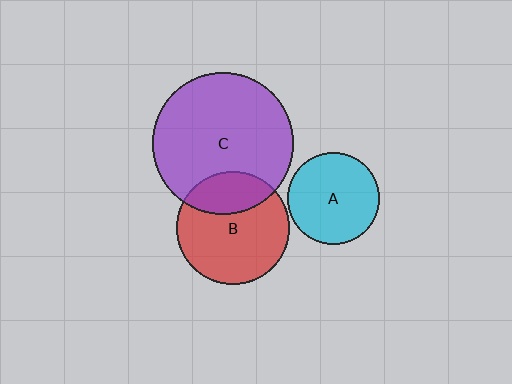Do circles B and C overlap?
Yes.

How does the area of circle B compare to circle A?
Approximately 1.5 times.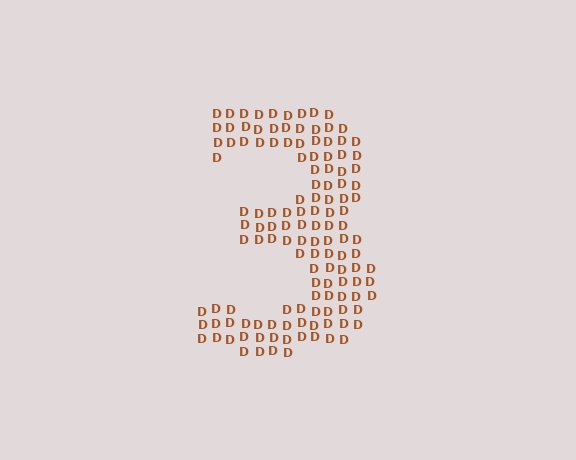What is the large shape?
The large shape is the digit 3.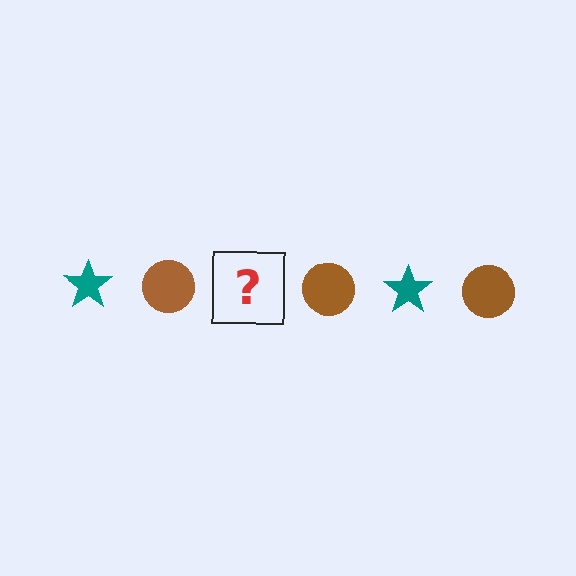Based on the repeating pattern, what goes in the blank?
The blank should be a teal star.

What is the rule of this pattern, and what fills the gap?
The rule is that the pattern alternates between teal star and brown circle. The gap should be filled with a teal star.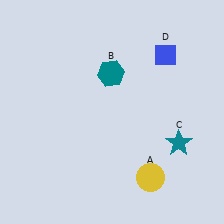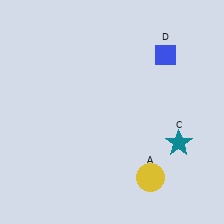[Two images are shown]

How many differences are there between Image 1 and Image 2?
There is 1 difference between the two images.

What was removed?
The teal hexagon (B) was removed in Image 2.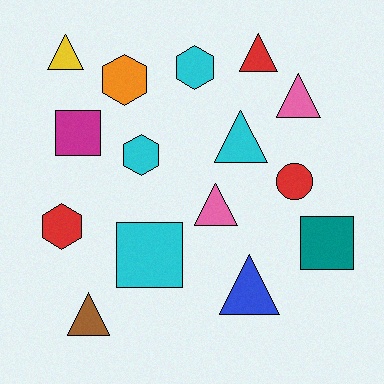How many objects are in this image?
There are 15 objects.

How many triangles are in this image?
There are 7 triangles.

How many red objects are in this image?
There are 3 red objects.